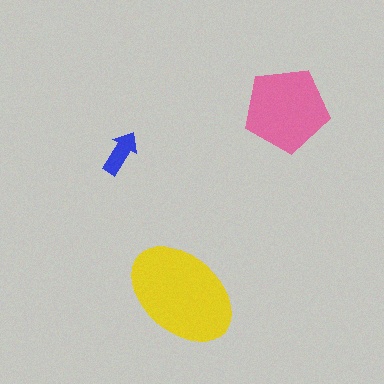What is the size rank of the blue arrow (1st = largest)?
3rd.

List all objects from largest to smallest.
The yellow ellipse, the pink pentagon, the blue arrow.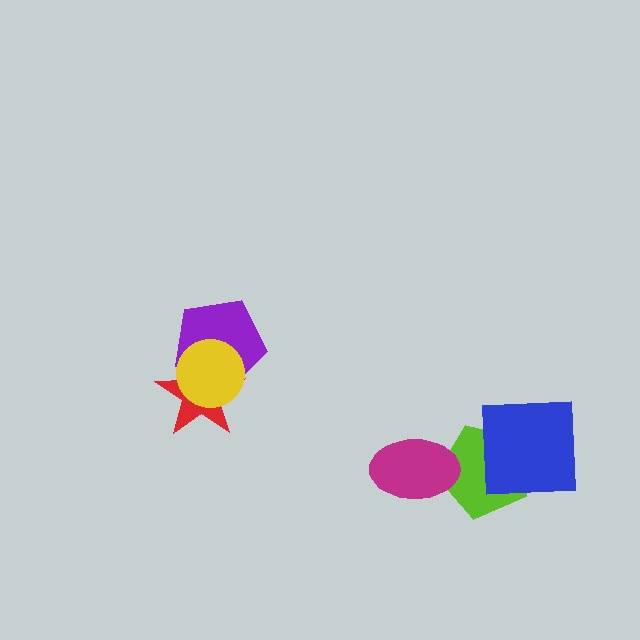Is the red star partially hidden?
Yes, it is partially covered by another shape.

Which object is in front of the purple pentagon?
The yellow circle is in front of the purple pentagon.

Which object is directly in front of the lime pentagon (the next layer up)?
The blue square is directly in front of the lime pentagon.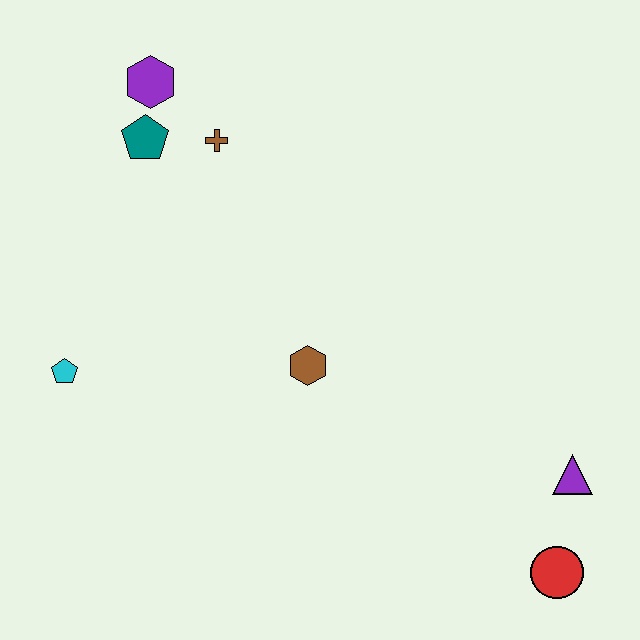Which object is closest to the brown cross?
The teal pentagon is closest to the brown cross.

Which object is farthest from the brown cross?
The red circle is farthest from the brown cross.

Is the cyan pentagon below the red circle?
No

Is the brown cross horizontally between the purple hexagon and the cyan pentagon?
No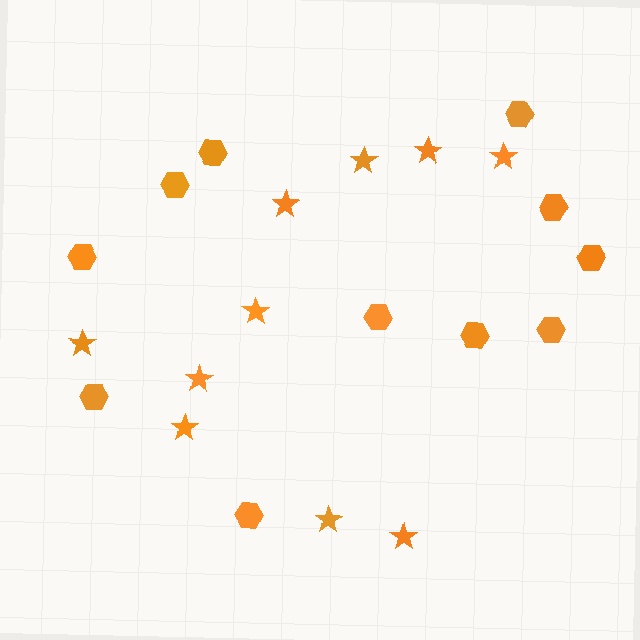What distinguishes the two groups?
There are 2 groups: one group of stars (10) and one group of hexagons (11).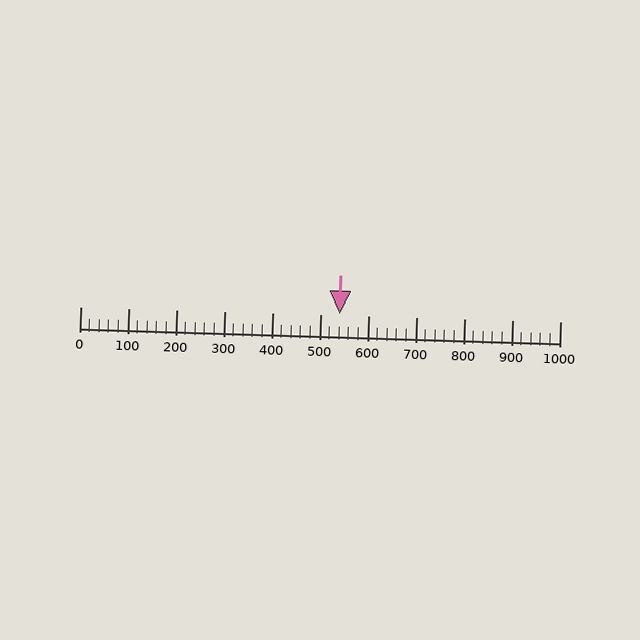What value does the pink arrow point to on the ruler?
The pink arrow points to approximately 540.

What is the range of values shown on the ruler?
The ruler shows values from 0 to 1000.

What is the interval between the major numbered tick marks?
The major tick marks are spaced 100 units apart.